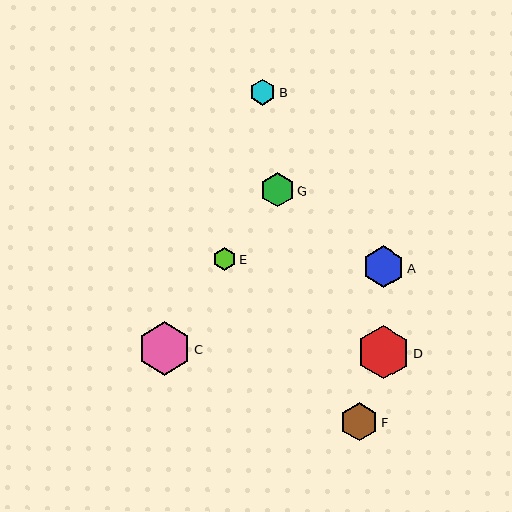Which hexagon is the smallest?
Hexagon E is the smallest with a size of approximately 23 pixels.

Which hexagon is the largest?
Hexagon D is the largest with a size of approximately 54 pixels.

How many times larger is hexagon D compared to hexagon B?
Hexagon D is approximately 2.1 times the size of hexagon B.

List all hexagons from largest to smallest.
From largest to smallest: D, C, A, F, G, B, E.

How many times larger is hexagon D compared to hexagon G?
Hexagon D is approximately 1.6 times the size of hexagon G.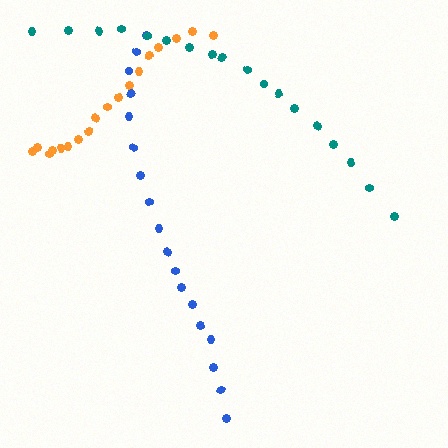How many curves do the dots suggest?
There are 3 distinct paths.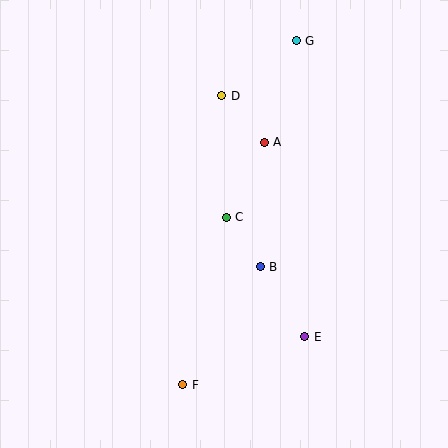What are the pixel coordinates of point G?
Point G is at (296, 41).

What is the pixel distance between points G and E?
The distance between G and E is 296 pixels.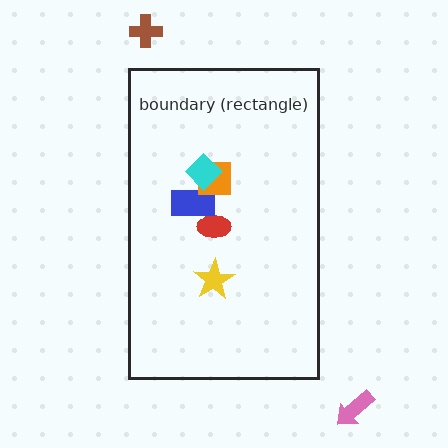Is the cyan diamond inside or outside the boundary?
Inside.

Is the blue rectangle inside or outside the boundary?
Inside.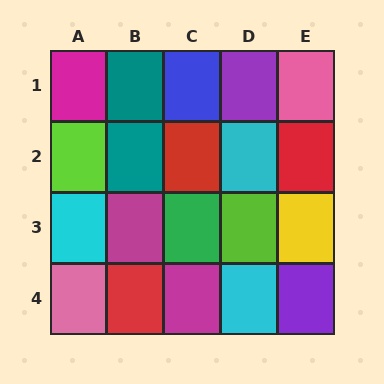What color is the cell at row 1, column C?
Blue.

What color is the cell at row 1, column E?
Pink.